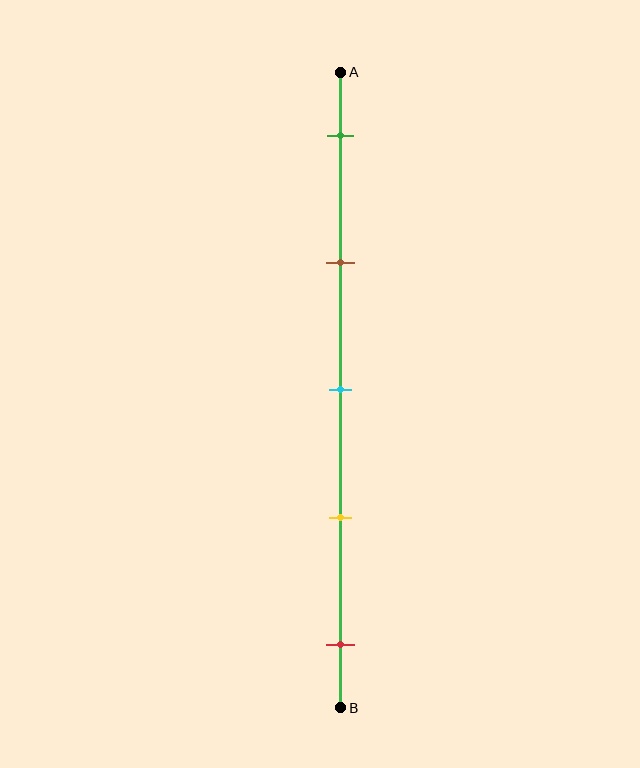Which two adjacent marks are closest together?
The cyan and yellow marks are the closest adjacent pair.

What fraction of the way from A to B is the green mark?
The green mark is approximately 10% (0.1) of the way from A to B.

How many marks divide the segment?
There are 5 marks dividing the segment.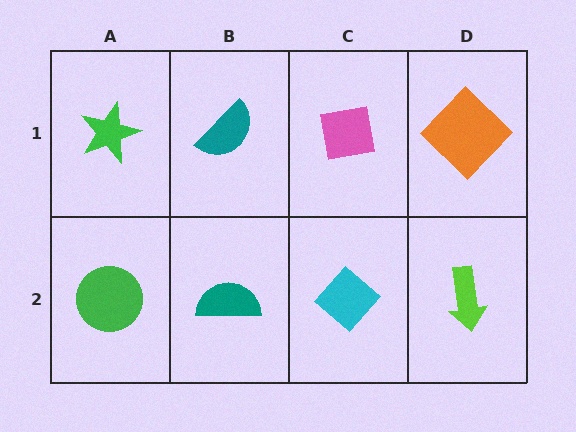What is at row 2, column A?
A green circle.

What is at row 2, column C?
A cyan diamond.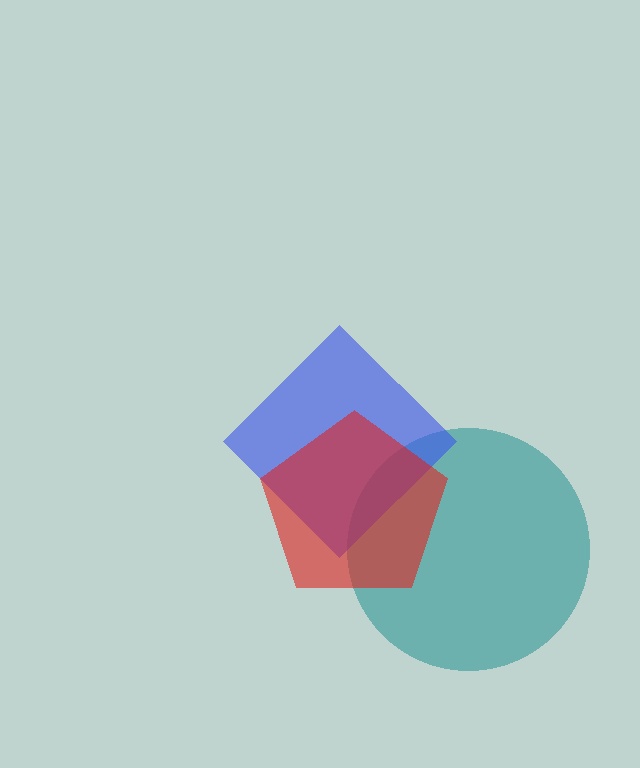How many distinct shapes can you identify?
There are 3 distinct shapes: a teal circle, a blue diamond, a red pentagon.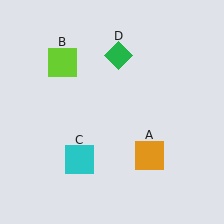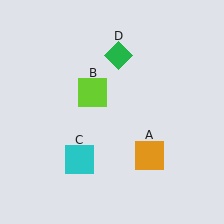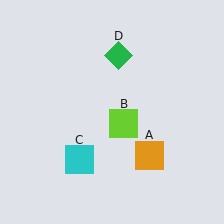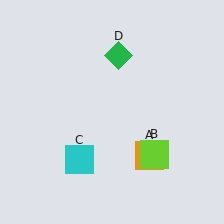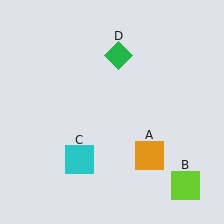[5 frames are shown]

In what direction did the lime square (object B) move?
The lime square (object B) moved down and to the right.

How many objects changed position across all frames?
1 object changed position: lime square (object B).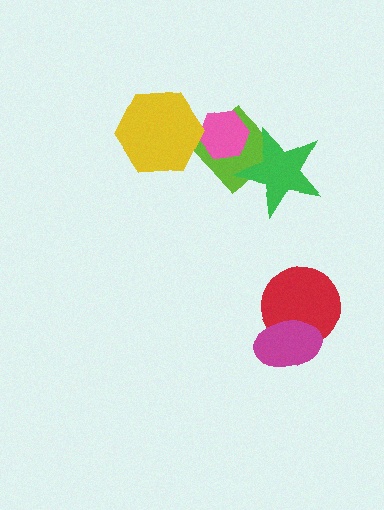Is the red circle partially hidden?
Yes, it is partially covered by another shape.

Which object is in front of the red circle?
The magenta ellipse is in front of the red circle.